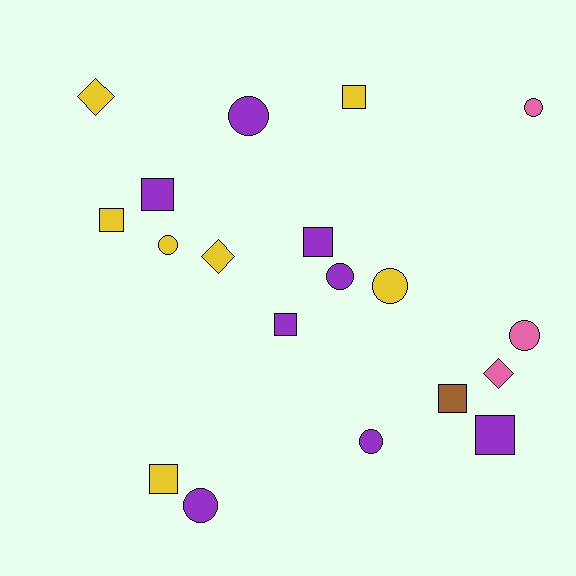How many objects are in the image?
There are 19 objects.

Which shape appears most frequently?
Circle, with 8 objects.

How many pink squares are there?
There are no pink squares.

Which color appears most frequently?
Purple, with 8 objects.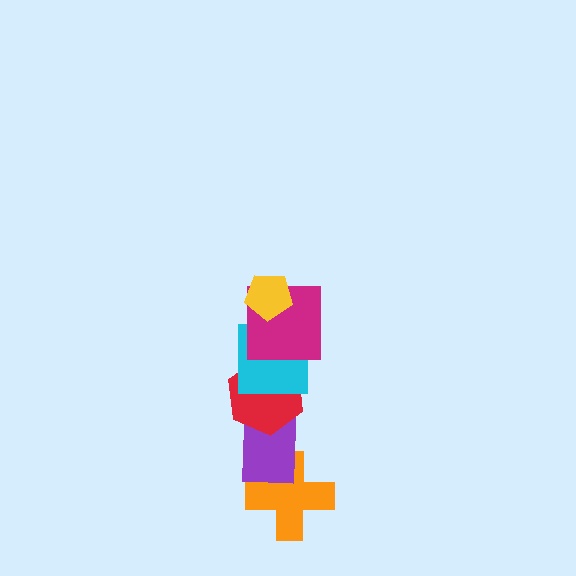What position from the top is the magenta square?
The magenta square is 2nd from the top.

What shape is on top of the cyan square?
The magenta square is on top of the cyan square.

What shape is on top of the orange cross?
The purple rectangle is on top of the orange cross.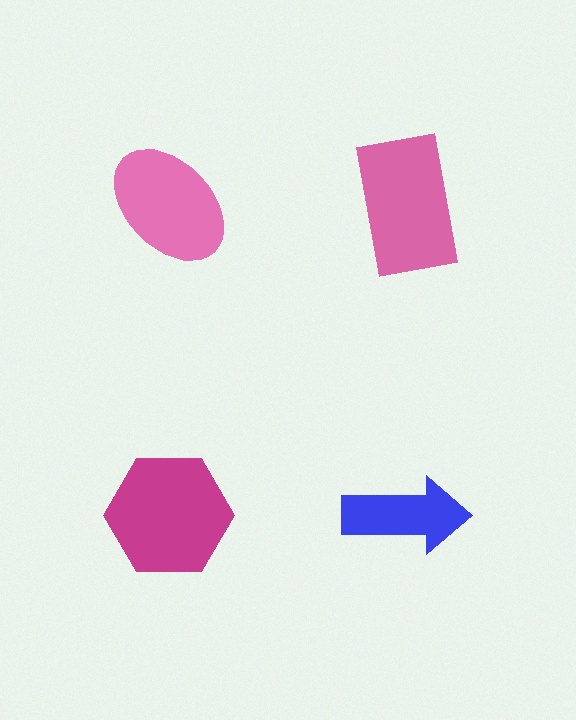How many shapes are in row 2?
2 shapes.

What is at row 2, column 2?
A blue arrow.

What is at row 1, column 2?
A pink rectangle.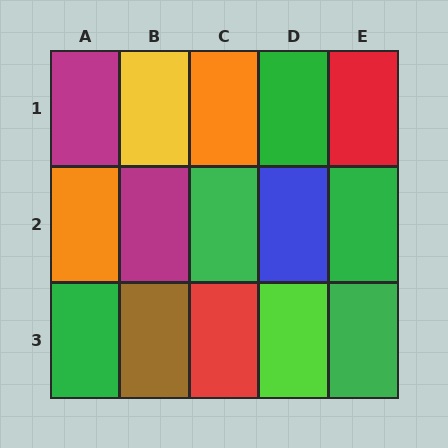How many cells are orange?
2 cells are orange.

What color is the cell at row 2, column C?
Green.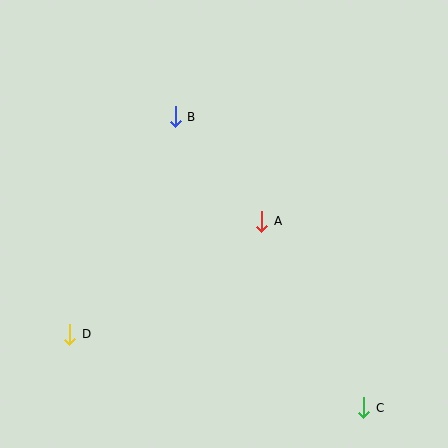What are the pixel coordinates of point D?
Point D is at (70, 334).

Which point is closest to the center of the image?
Point A at (262, 221) is closest to the center.